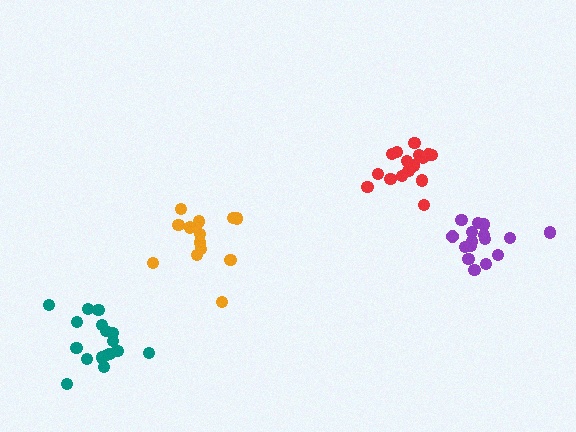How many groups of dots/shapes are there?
There are 4 groups.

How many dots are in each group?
Group 1: 16 dots, Group 2: 17 dots, Group 3: 14 dots, Group 4: 16 dots (63 total).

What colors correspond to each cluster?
The clusters are colored: red, teal, orange, purple.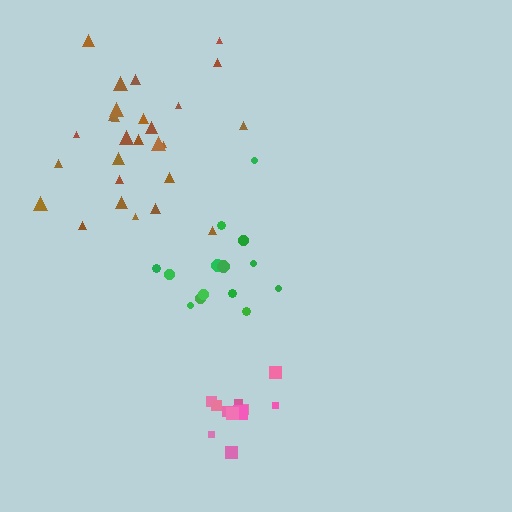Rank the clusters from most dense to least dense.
pink, green, brown.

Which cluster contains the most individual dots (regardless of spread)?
Brown (28).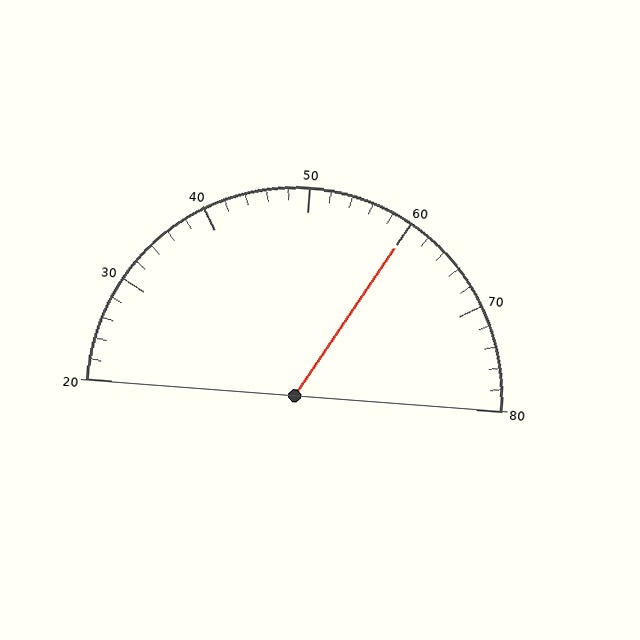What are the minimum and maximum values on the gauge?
The gauge ranges from 20 to 80.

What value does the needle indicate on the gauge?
The needle indicates approximately 60.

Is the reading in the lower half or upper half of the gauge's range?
The reading is in the upper half of the range (20 to 80).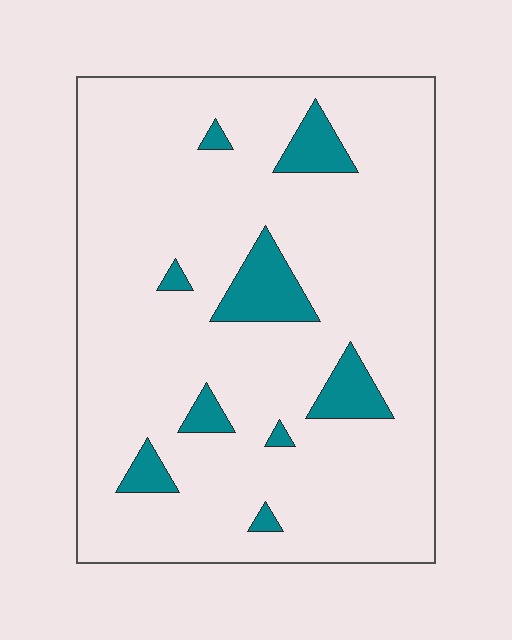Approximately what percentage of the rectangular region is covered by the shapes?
Approximately 10%.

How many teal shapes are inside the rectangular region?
9.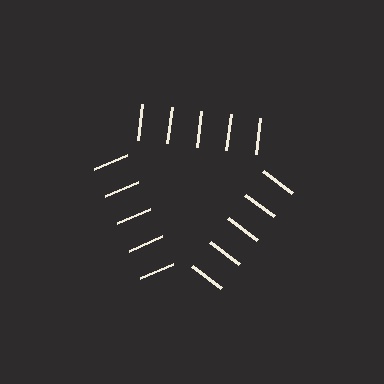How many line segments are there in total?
15 — 5 along each of the 3 edges.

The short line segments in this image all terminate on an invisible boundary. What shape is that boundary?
An illusory triangle — the line segments terminate on its edges but no continuous stroke is drawn.